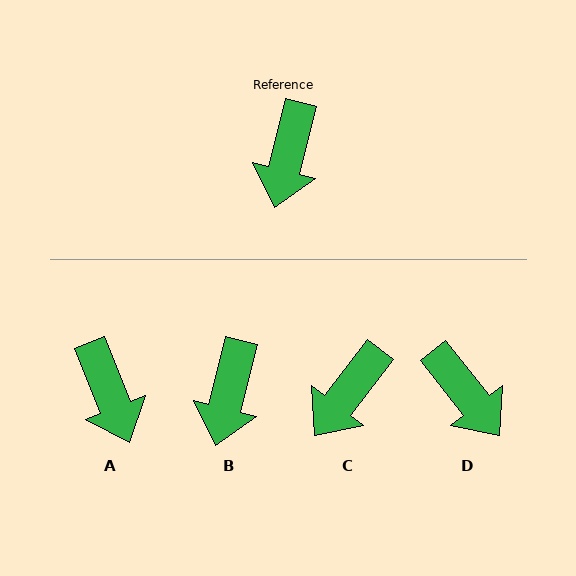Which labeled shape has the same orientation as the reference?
B.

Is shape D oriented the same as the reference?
No, it is off by about 52 degrees.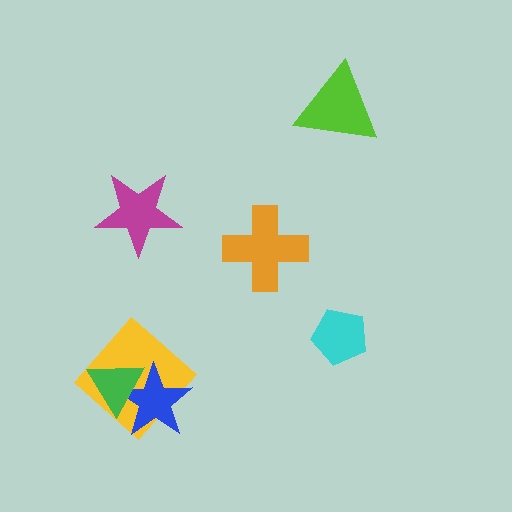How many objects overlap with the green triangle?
2 objects overlap with the green triangle.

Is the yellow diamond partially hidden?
Yes, it is partially covered by another shape.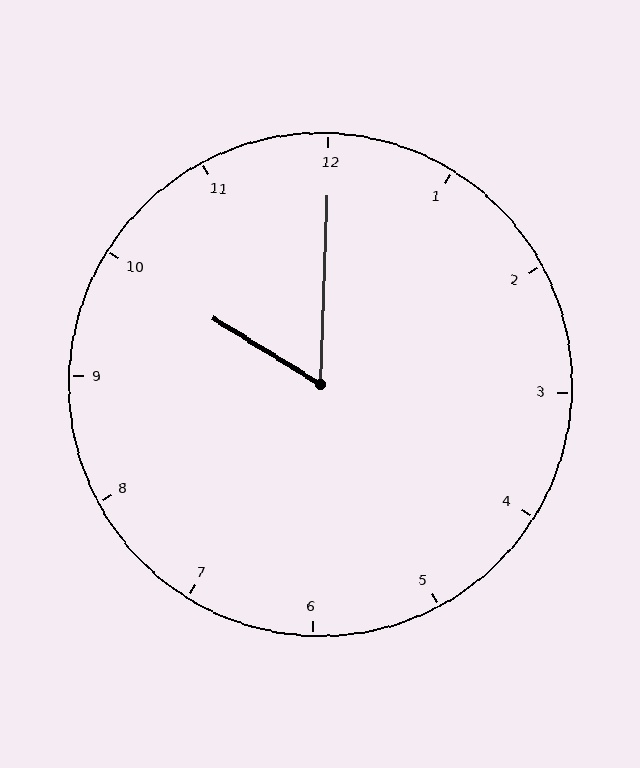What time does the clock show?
10:00.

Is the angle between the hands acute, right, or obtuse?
It is acute.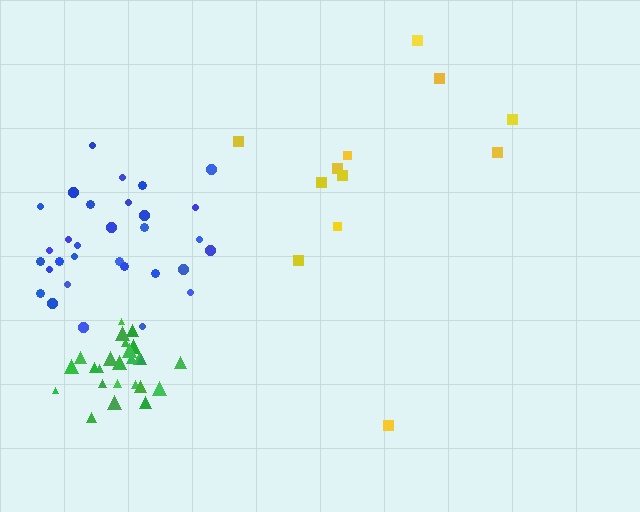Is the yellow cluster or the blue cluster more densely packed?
Blue.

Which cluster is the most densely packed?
Green.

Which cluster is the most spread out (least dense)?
Yellow.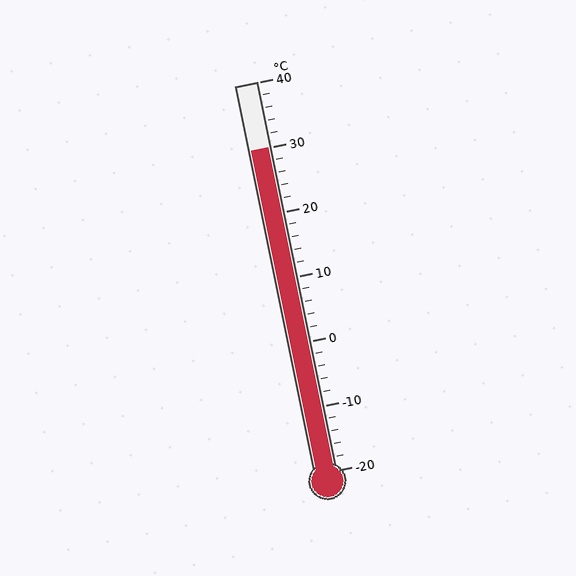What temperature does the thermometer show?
The thermometer shows approximately 30°C.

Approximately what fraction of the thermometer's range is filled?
The thermometer is filled to approximately 85% of its range.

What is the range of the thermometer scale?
The thermometer scale ranges from -20°C to 40°C.